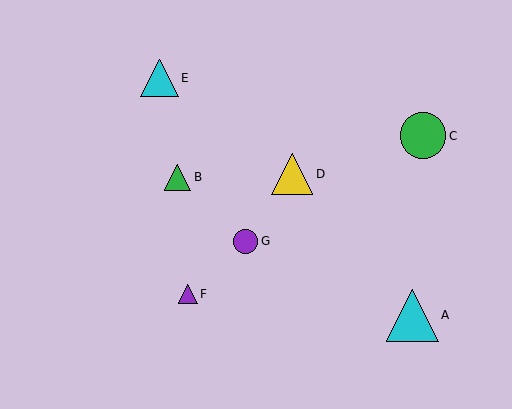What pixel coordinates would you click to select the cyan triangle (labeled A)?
Click at (412, 315) to select the cyan triangle A.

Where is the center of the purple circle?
The center of the purple circle is at (246, 241).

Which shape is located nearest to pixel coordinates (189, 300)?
The purple triangle (labeled F) at (188, 294) is nearest to that location.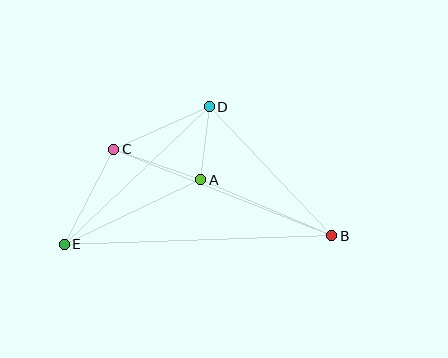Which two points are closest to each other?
Points A and D are closest to each other.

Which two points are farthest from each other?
Points B and E are farthest from each other.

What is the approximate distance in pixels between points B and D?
The distance between B and D is approximately 178 pixels.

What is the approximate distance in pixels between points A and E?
The distance between A and E is approximately 151 pixels.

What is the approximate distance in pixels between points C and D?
The distance between C and D is approximately 105 pixels.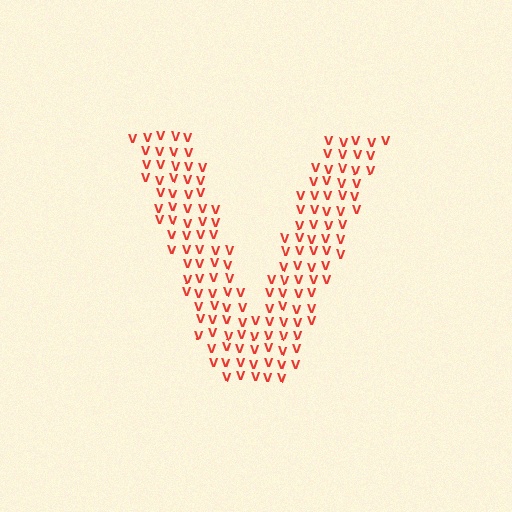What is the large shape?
The large shape is the letter V.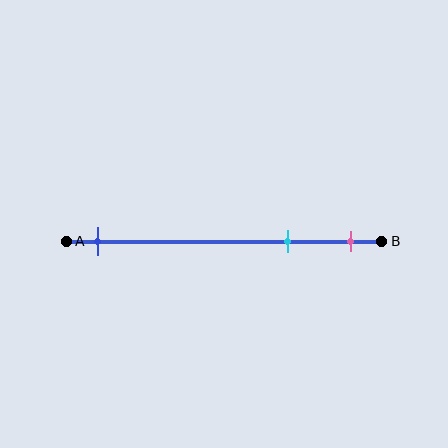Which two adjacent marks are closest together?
The cyan and pink marks are the closest adjacent pair.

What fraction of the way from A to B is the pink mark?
The pink mark is approximately 90% (0.9) of the way from A to B.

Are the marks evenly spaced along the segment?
No, the marks are not evenly spaced.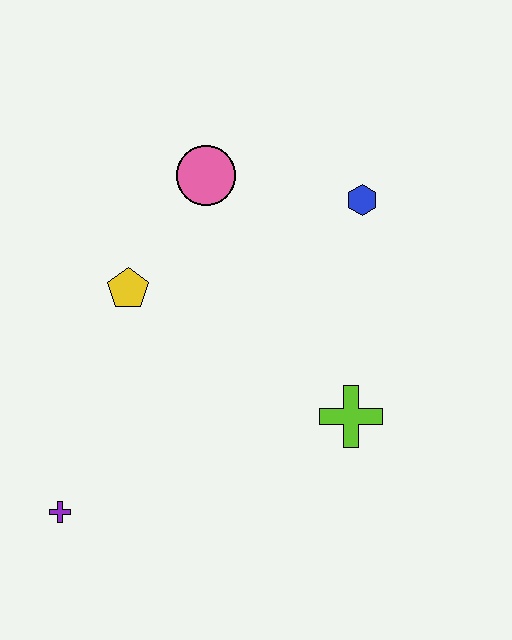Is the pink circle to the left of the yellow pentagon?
No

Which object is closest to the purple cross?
The yellow pentagon is closest to the purple cross.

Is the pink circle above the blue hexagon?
Yes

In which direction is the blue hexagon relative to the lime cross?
The blue hexagon is above the lime cross.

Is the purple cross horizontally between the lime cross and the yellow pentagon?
No